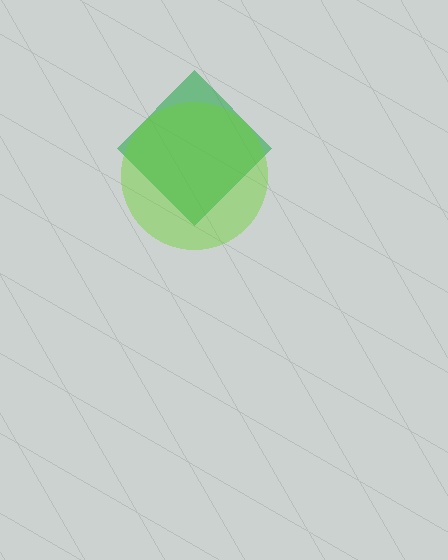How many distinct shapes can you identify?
There are 2 distinct shapes: a green diamond, a lime circle.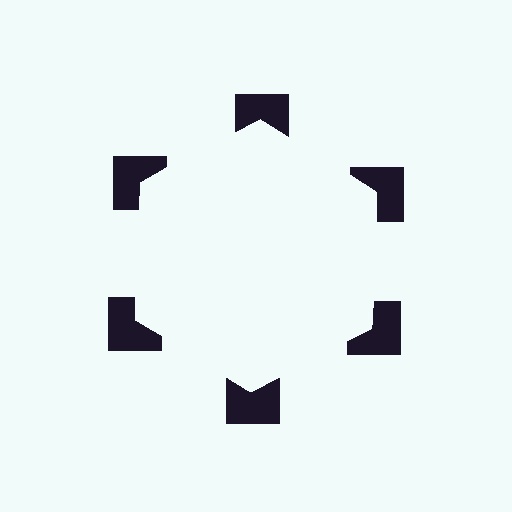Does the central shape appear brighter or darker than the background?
It typically appears slightly brighter than the background, even though no actual brightness change is drawn.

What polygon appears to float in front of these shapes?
An illusory hexagon — its edges are inferred from the aligned wedge cuts in the notched squares, not physically drawn.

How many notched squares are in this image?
There are 6 — one at each vertex of the illusory hexagon.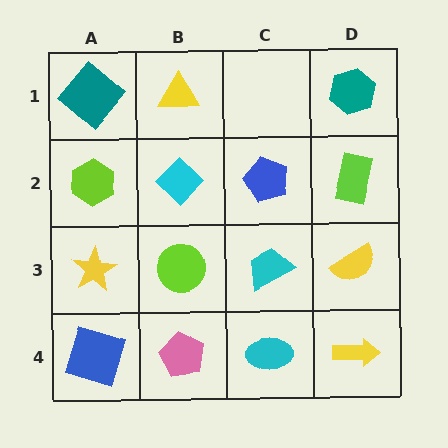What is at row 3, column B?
A lime circle.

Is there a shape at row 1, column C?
No, that cell is empty.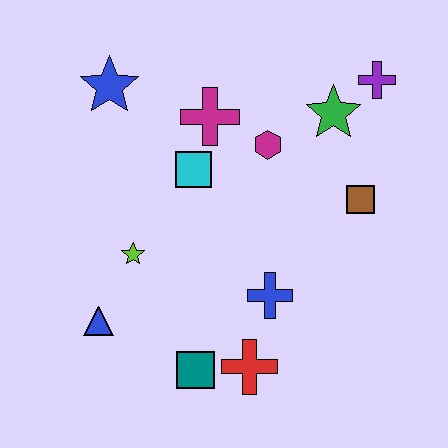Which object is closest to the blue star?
The magenta cross is closest to the blue star.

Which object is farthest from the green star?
The blue triangle is farthest from the green star.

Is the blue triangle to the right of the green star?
No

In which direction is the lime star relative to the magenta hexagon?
The lime star is to the left of the magenta hexagon.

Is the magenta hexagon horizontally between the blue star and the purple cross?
Yes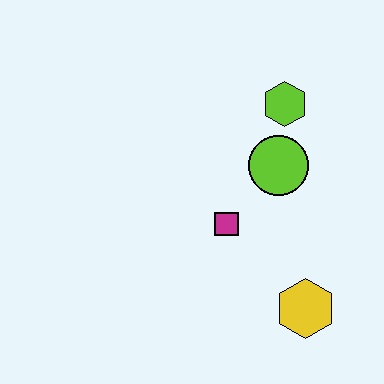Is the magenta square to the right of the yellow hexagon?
No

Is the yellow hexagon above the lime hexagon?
No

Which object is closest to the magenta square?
The lime circle is closest to the magenta square.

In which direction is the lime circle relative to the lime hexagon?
The lime circle is below the lime hexagon.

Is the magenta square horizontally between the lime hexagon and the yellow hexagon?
No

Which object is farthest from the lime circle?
The yellow hexagon is farthest from the lime circle.